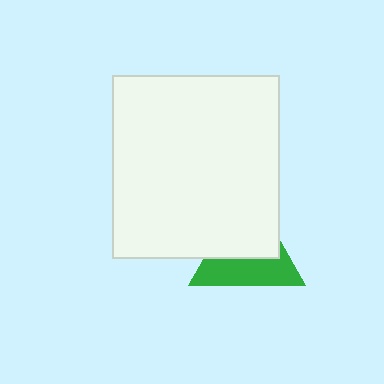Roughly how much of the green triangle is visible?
About half of it is visible (roughly 46%).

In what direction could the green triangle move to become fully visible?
The green triangle could move down. That would shift it out from behind the white rectangle entirely.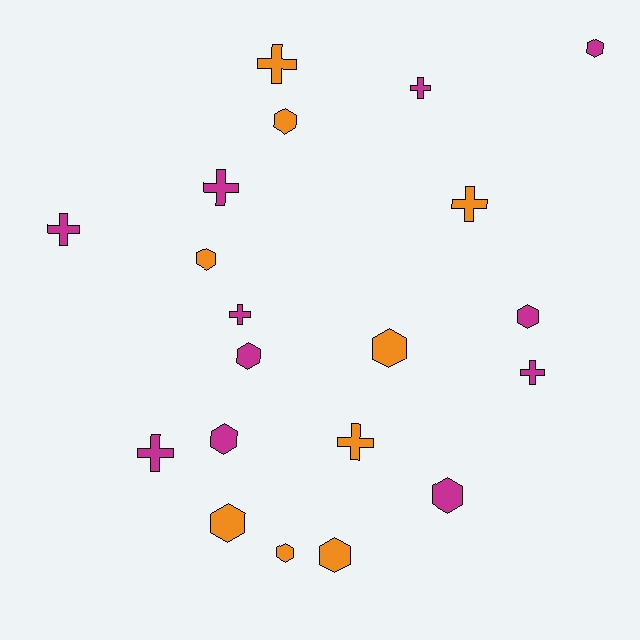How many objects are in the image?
There are 20 objects.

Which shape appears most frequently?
Hexagon, with 11 objects.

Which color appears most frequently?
Magenta, with 11 objects.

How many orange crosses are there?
There are 3 orange crosses.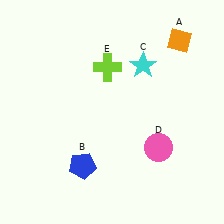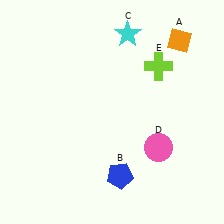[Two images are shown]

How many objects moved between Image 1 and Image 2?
3 objects moved between the two images.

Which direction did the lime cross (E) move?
The lime cross (E) moved right.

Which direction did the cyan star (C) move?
The cyan star (C) moved up.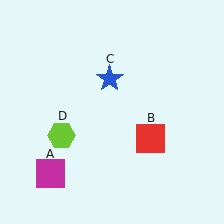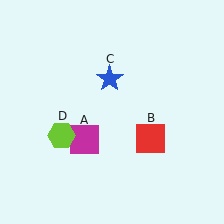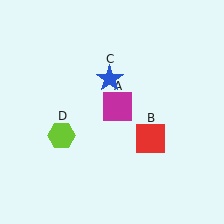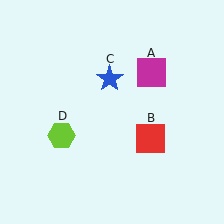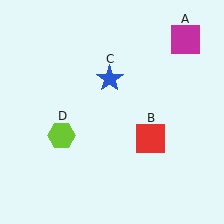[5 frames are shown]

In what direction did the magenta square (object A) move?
The magenta square (object A) moved up and to the right.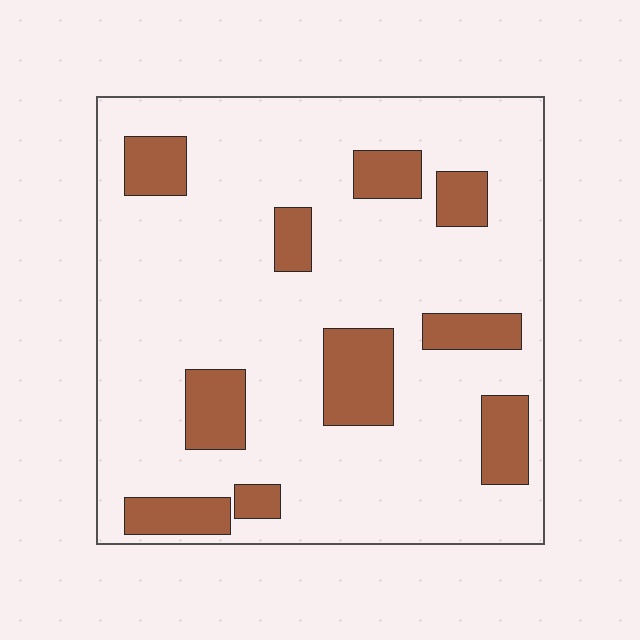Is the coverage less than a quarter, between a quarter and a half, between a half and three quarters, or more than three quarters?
Less than a quarter.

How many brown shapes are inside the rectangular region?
10.